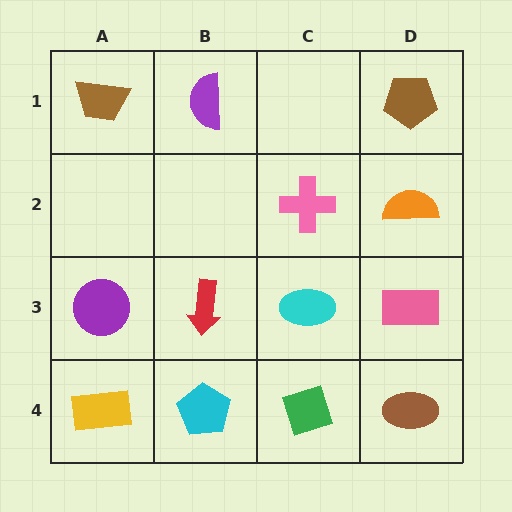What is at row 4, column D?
A brown ellipse.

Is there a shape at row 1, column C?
No, that cell is empty.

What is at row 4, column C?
A green diamond.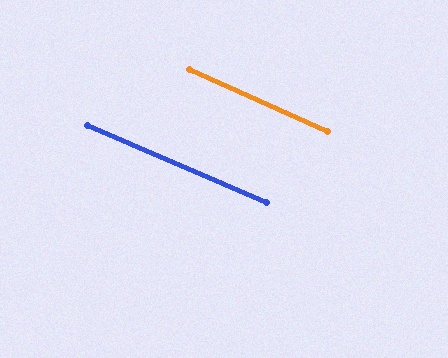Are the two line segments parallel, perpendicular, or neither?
Parallel — their directions differ by only 0.9°.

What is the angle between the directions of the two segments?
Approximately 1 degree.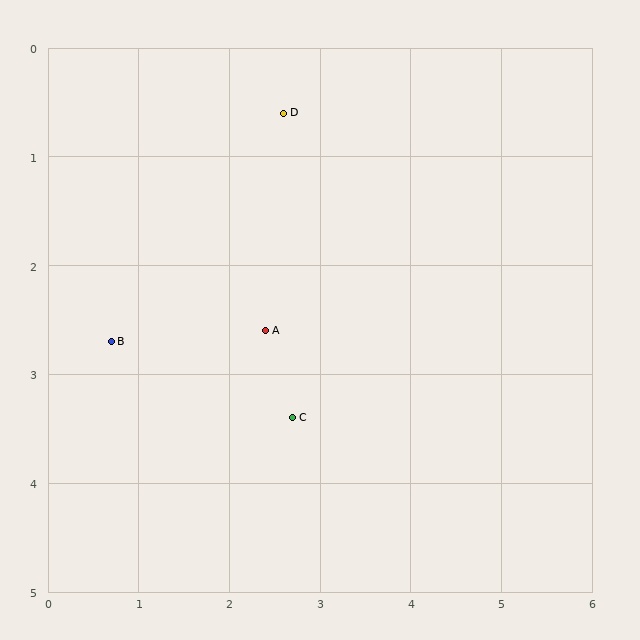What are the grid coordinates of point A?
Point A is at approximately (2.4, 2.6).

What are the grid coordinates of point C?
Point C is at approximately (2.7, 3.4).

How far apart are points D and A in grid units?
Points D and A are about 2.0 grid units apart.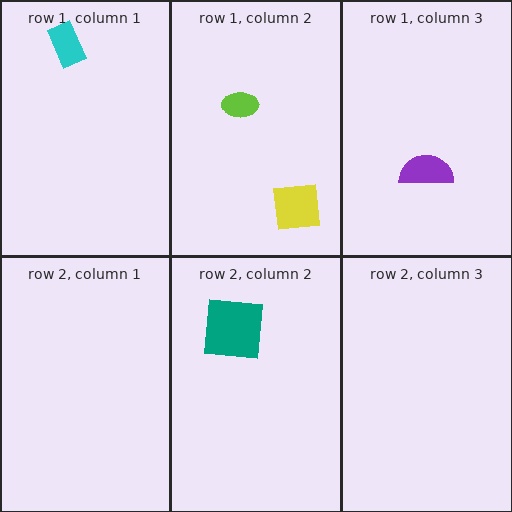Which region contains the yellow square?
The row 1, column 2 region.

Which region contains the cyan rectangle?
The row 1, column 1 region.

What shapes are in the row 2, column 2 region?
The teal square.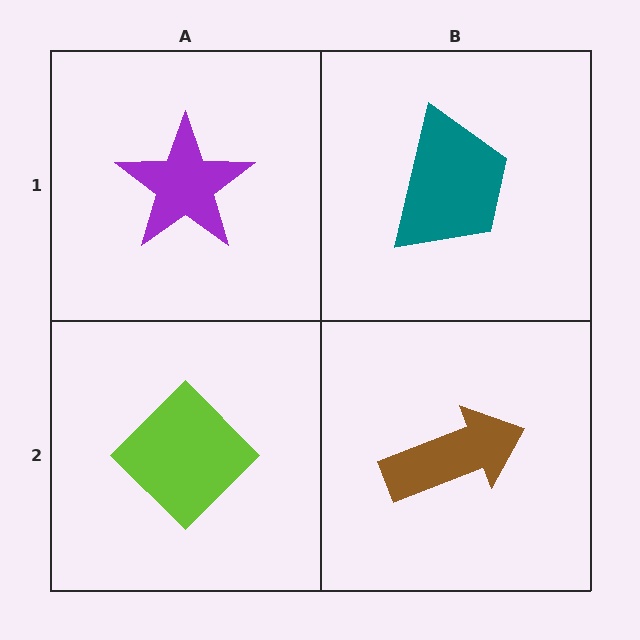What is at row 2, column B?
A brown arrow.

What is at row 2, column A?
A lime diamond.